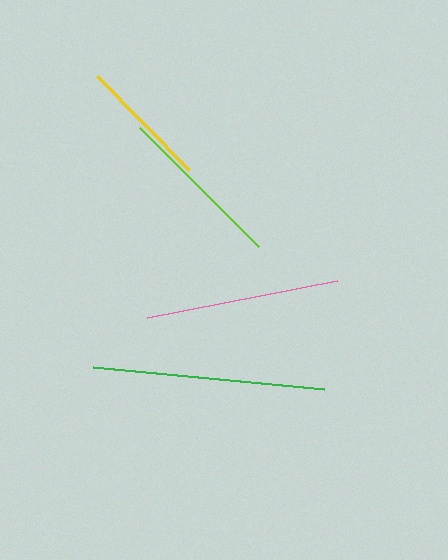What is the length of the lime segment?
The lime segment is approximately 169 pixels long.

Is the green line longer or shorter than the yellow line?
The green line is longer than the yellow line.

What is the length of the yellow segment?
The yellow segment is approximately 131 pixels long.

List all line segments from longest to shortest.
From longest to shortest: green, pink, lime, yellow.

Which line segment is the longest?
The green line is the longest at approximately 232 pixels.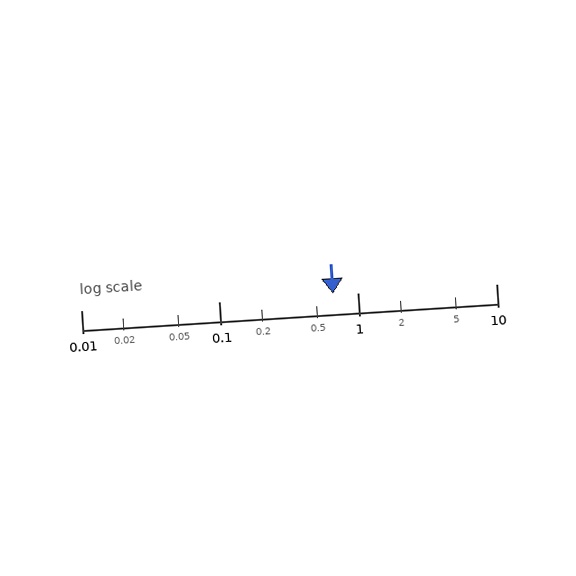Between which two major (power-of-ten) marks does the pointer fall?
The pointer is between 0.1 and 1.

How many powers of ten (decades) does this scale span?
The scale spans 3 decades, from 0.01 to 10.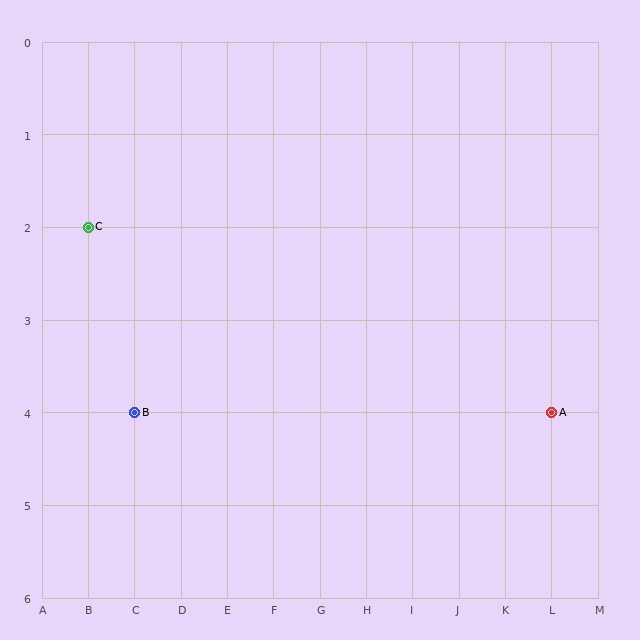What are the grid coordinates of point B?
Point B is at grid coordinates (C, 4).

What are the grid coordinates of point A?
Point A is at grid coordinates (L, 4).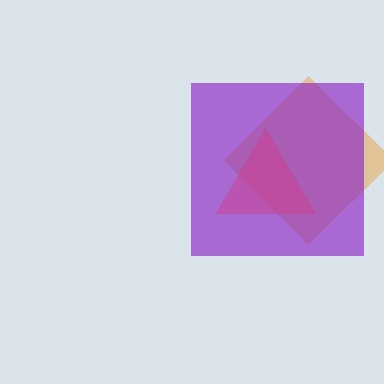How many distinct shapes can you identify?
There are 3 distinct shapes: an orange diamond, a purple square, a magenta triangle.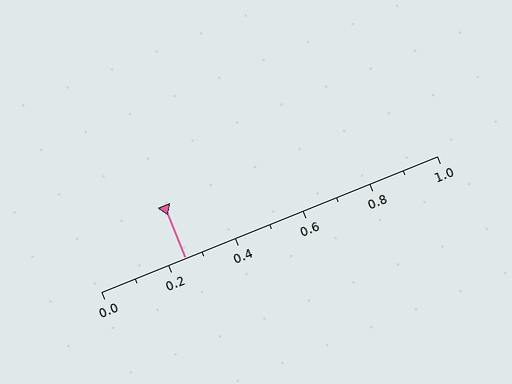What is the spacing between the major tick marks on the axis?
The major ticks are spaced 0.2 apart.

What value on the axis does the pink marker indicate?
The marker indicates approximately 0.25.